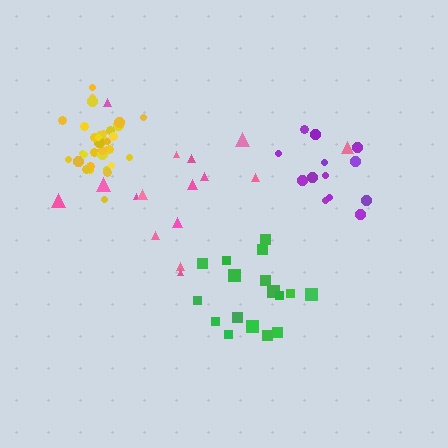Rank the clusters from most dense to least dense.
yellow, green, purple, pink.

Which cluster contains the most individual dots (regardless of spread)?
Yellow (33).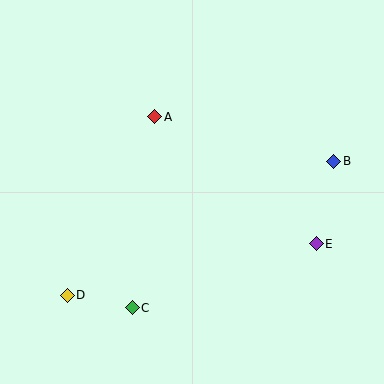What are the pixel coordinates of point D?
Point D is at (67, 295).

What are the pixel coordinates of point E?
Point E is at (316, 244).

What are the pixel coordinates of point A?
Point A is at (155, 117).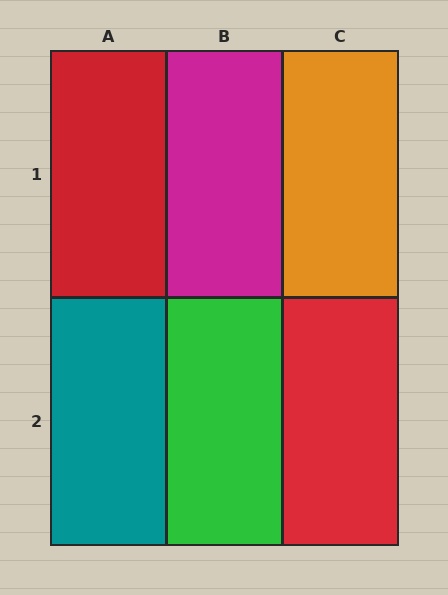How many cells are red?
2 cells are red.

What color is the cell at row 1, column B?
Magenta.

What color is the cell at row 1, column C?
Orange.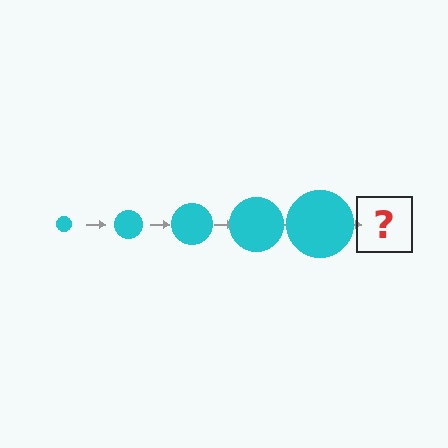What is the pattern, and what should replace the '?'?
The pattern is that the circle gets progressively larger each step. The '?' should be a cyan circle, larger than the previous one.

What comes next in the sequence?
The next element should be a cyan circle, larger than the previous one.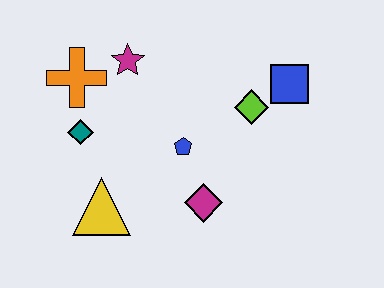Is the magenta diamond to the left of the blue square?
Yes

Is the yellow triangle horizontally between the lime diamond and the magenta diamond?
No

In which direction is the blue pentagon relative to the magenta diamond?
The blue pentagon is above the magenta diamond.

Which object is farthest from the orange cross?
The blue square is farthest from the orange cross.